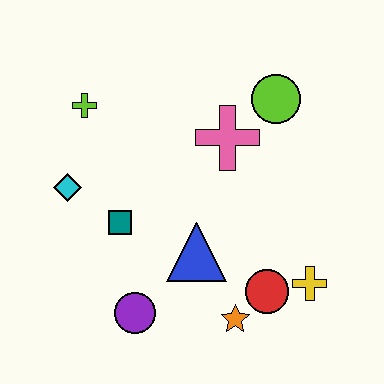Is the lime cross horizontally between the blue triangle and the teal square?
No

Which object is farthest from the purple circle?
The lime circle is farthest from the purple circle.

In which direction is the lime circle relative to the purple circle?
The lime circle is above the purple circle.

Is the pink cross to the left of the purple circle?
No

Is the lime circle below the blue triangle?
No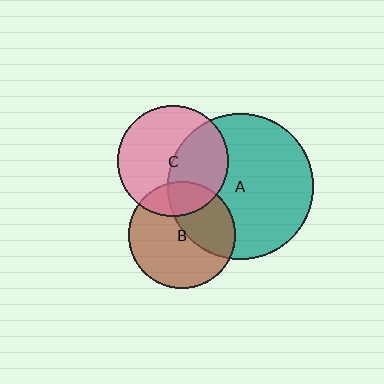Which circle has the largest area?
Circle A (teal).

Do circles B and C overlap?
Yes.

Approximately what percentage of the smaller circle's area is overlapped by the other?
Approximately 20%.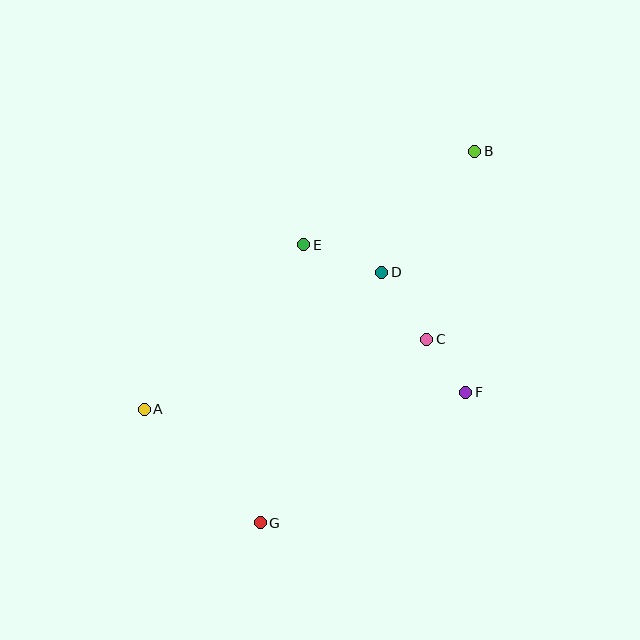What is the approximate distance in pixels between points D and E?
The distance between D and E is approximately 83 pixels.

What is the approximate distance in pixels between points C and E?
The distance between C and E is approximately 155 pixels.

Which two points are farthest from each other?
Points B and G are farthest from each other.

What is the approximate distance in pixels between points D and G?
The distance between D and G is approximately 278 pixels.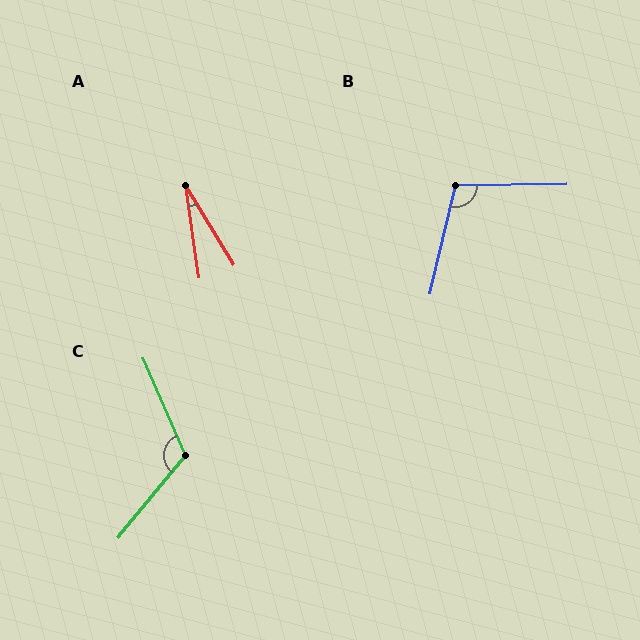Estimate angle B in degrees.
Approximately 104 degrees.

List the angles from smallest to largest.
A (23°), B (104°), C (117°).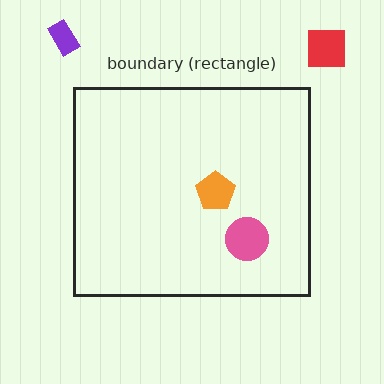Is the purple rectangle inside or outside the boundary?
Outside.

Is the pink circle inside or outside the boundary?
Inside.